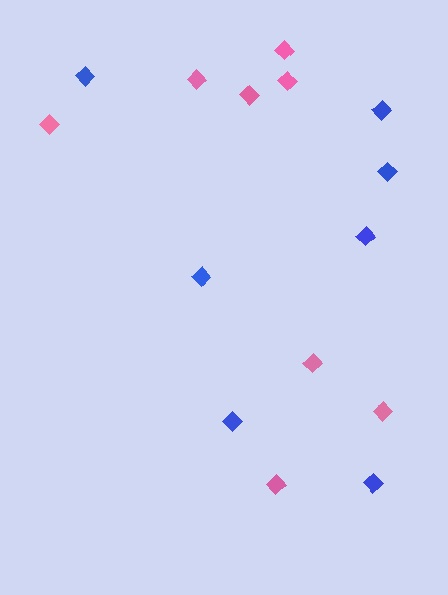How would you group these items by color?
There are 2 groups: one group of pink diamonds (8) and one group of blue diamonds (7).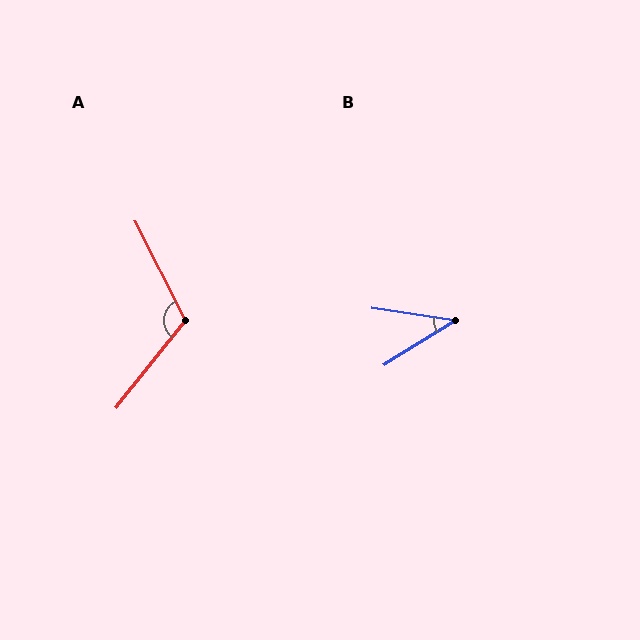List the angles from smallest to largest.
B (40°), A (114°).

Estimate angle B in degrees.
Approximately 40 degrees.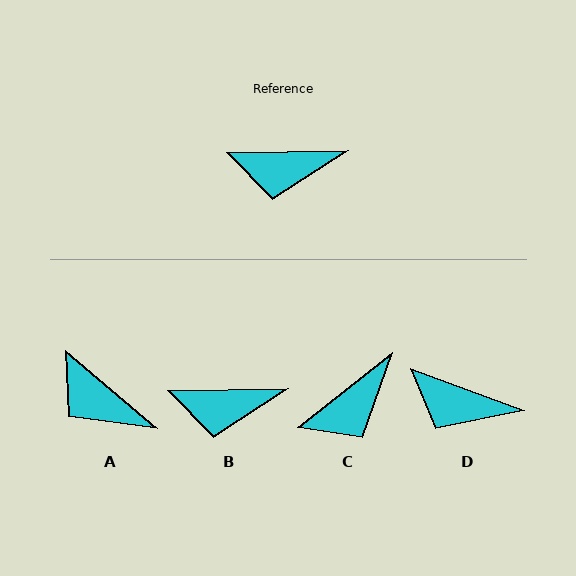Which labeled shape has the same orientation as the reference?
B.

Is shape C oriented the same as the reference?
No, it is off by about 37 degrees.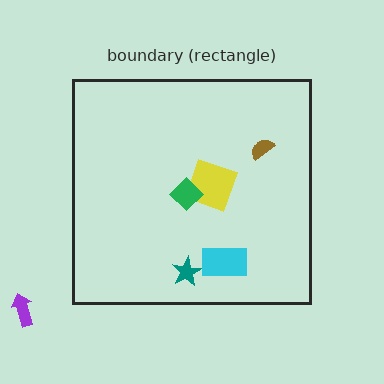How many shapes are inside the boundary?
5 inside, 1 outside.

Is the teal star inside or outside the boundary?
Inside.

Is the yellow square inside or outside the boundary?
Inside.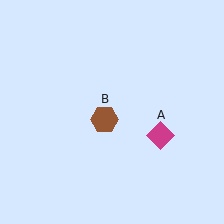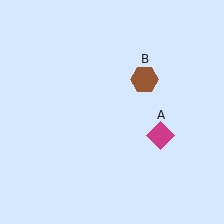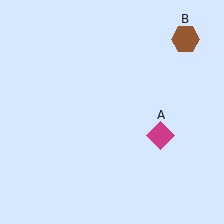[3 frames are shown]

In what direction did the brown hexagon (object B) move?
The brown hexagon (object B) moved up and to the right.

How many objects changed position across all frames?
1 object changed position: brown hexagon (object B).